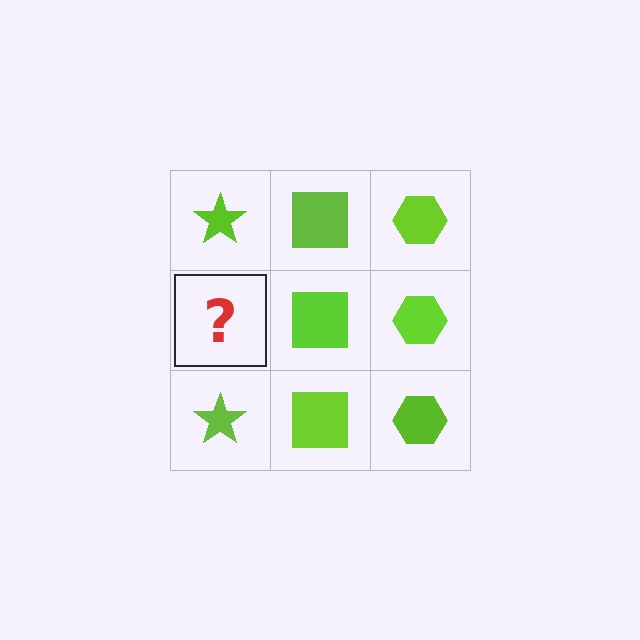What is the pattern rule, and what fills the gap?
The rule is that each column has a consistent shape. The gap should be filled with a lime star.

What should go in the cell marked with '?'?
The missing cell should contain a lime star.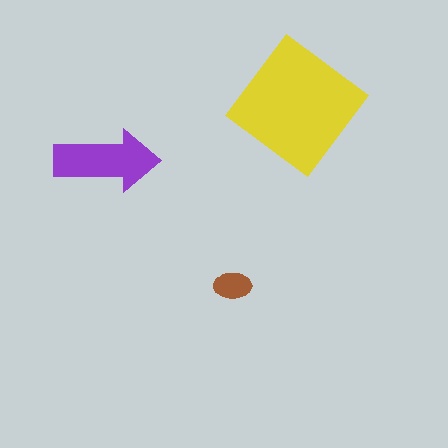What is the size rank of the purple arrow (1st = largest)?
2nd.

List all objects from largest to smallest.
The yellow diamond, the purple arrow, the brown ellipse.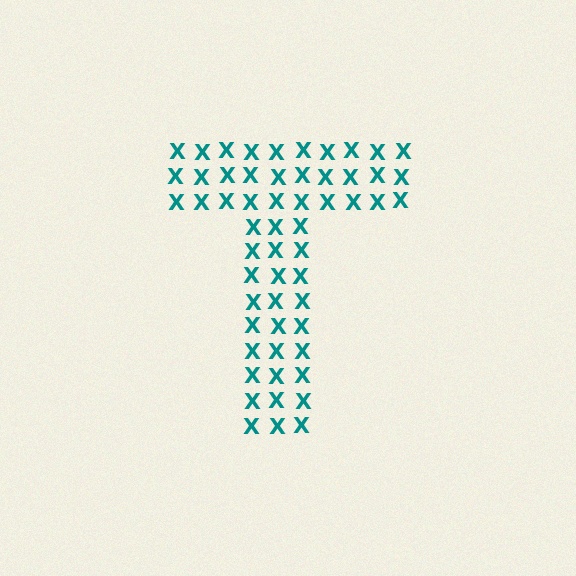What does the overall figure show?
The overall figure shows the letter T.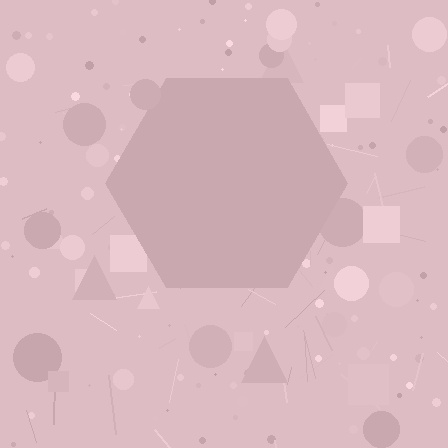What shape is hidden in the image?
A hexagon is hidden in the image.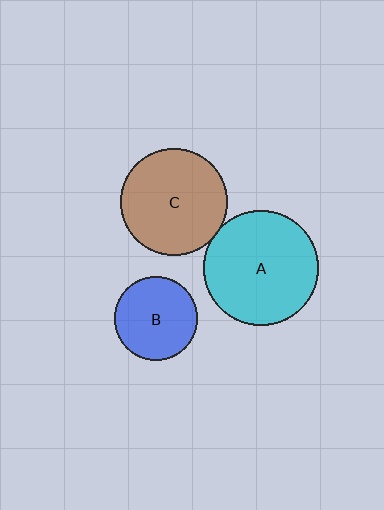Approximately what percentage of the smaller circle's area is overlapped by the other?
Approximately 5%.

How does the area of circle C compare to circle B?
Approximately 1.6 times.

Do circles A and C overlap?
Yes.